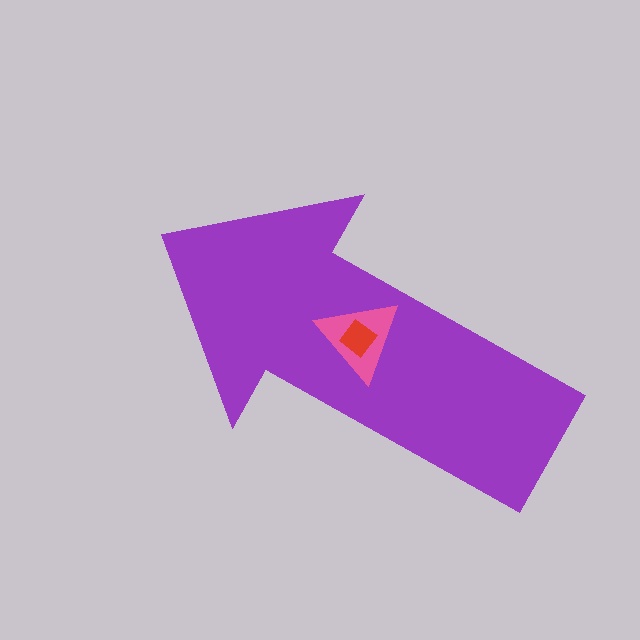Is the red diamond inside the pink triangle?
Yes.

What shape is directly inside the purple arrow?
The pink triangle.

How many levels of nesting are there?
3.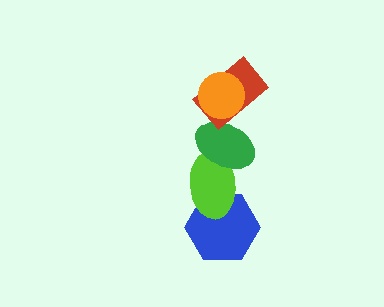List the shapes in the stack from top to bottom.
From top to bottom: the orange circle, the red rectangle, the green ellipse, the lime ellipse, the blue hexagon.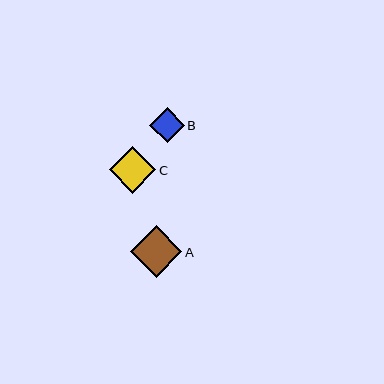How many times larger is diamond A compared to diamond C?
Diamond A is approximately 1.1 times the size of diamond C.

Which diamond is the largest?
Diamond A is the largest with a size of approximately 52 pixels.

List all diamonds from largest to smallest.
From largest to smallest: A, C, B.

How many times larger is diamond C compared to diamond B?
Diamond C is approximately 1.4 times the size of diamond B.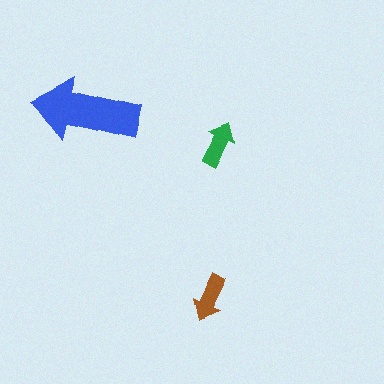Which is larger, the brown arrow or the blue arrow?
The blue one.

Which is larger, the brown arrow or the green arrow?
The brown one.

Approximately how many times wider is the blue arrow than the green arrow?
About 2.5 times wider.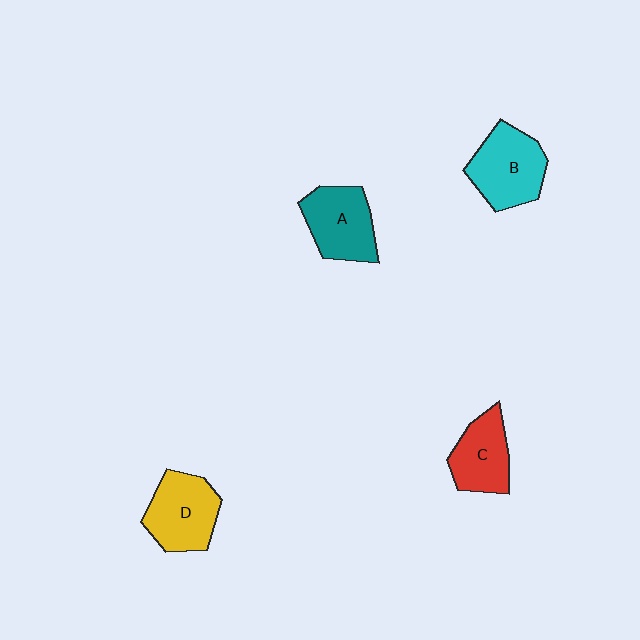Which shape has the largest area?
Shape B (cyan).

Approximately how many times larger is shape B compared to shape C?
Approximately 1.3 times.